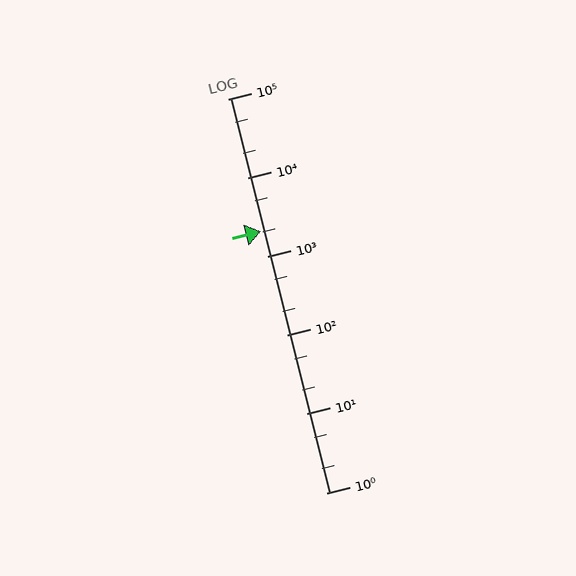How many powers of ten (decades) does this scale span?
The scale spans 5 decades, from 1 to 100000.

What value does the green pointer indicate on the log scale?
The pointer indicates approximately 2100.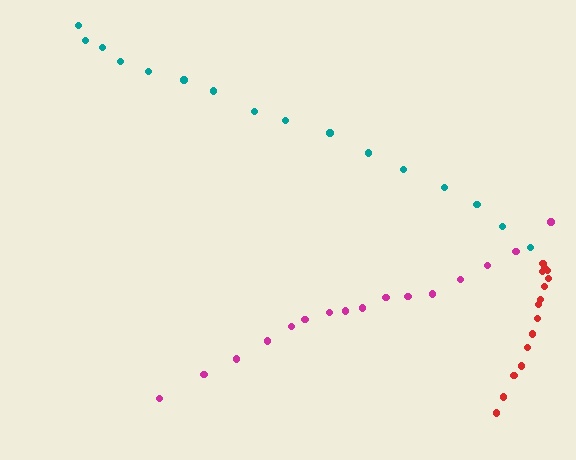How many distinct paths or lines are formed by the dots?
There are 3 distinct paths.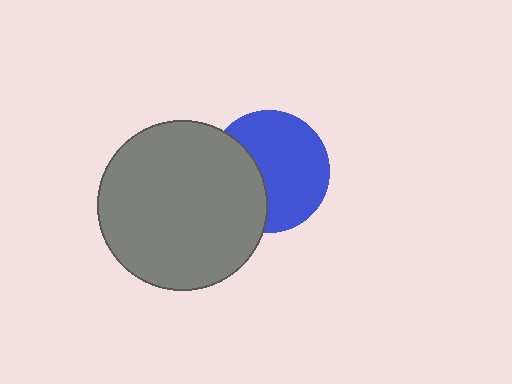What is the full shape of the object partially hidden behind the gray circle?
The partially hidden object is a blue circle.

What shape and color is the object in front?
The object in front is a gray circle.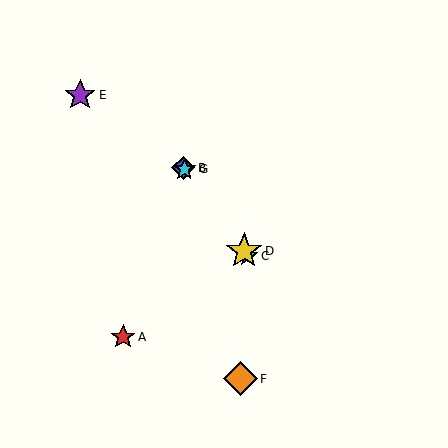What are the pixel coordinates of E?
Object E is at (80, 95).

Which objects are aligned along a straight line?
Objects B, C, D, G are aligned along a straight line.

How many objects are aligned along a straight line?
4 objects (B, C, D, G) are aligned along a straight line.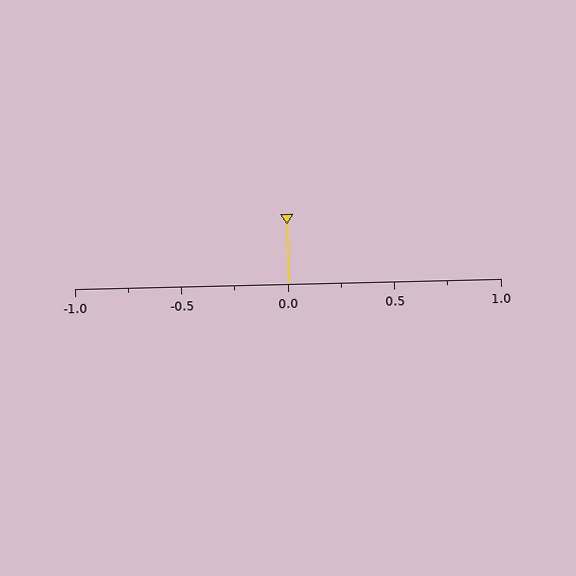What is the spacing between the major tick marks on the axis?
The major ticks are spaced 0.5 apart.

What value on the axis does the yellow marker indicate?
The marker indicates approximately 0.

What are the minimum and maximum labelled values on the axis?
The axis runs from -1.0 to 1.0.